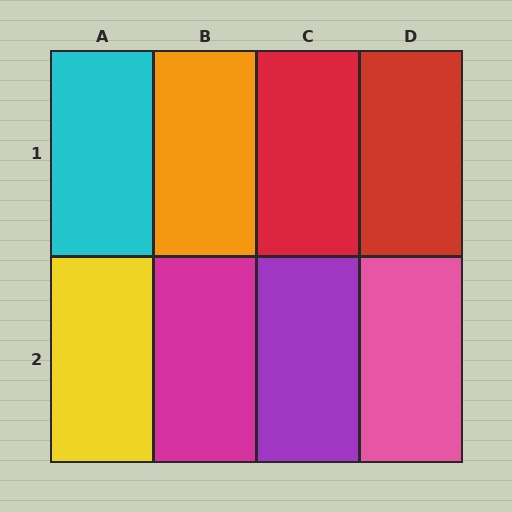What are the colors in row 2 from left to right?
Yellow, magenta, purple, pink.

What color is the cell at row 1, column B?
Orange.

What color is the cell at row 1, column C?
Red.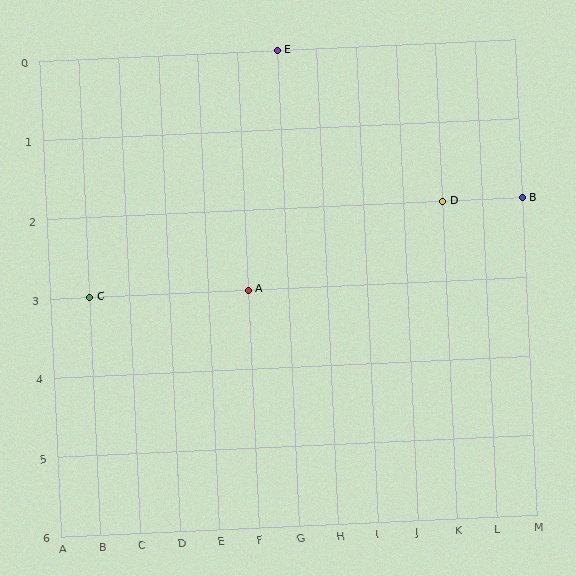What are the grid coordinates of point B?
Point B is at grid coordinates (M, 2).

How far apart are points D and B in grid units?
Points D and B are 2 columns apart.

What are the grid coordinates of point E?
Point E is at grid coordinates (G, 0).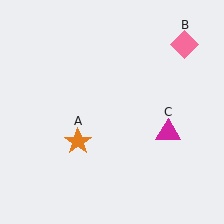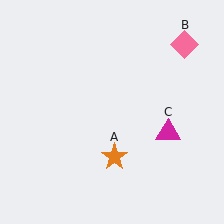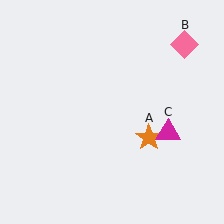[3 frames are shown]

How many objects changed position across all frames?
1 object changed position: orange star (object A).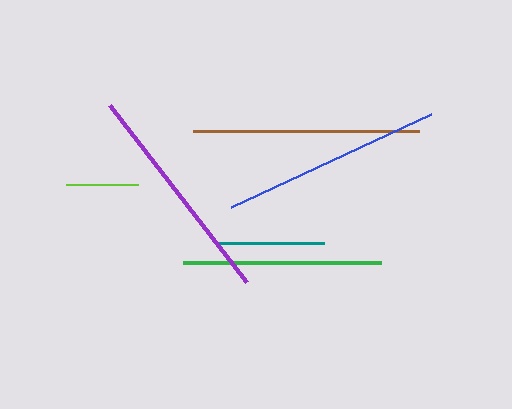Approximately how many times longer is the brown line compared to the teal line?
The brown line is approximately 2.2 times the length of the teal line.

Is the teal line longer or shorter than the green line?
The green line is longer than the teal line.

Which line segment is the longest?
The brown line is the longest at approximately 226 pixels.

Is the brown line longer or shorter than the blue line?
The brown line is longer than the blue line.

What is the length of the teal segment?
The teal segment is approximately 105 pixels long.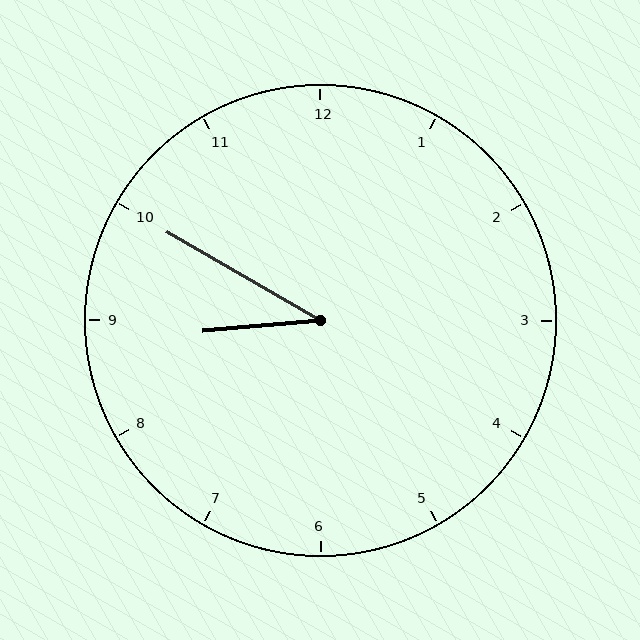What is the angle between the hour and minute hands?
Approximately 35 degrees.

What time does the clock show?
8:50.